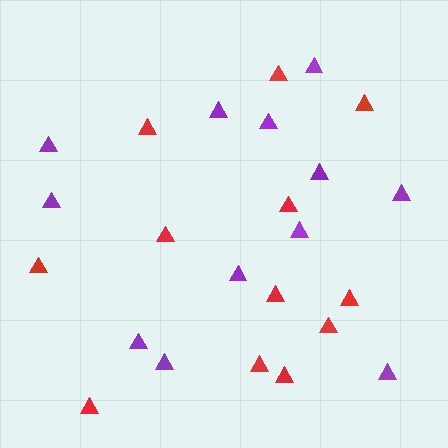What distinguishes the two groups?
There are 2 groups: one group of red triangles (12) and one group of purple triangles (12).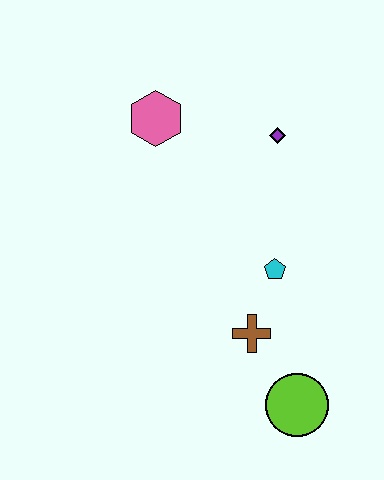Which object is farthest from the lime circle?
The pink hexagon is farthest from the lime circle.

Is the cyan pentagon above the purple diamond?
No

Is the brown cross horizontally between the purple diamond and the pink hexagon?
Yes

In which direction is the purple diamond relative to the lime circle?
The purple diamond is above the lime circle.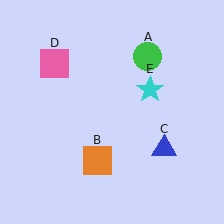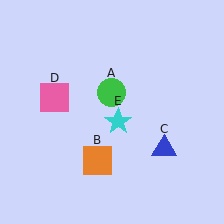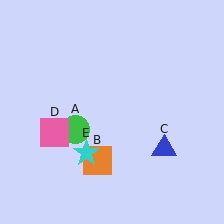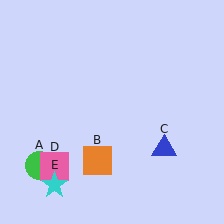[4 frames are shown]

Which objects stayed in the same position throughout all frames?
Orange square (object B) and blue triangle (object C) remained stationary.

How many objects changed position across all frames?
3 objects changed position: green circle (object A), pink square (object D), cyan star (object E).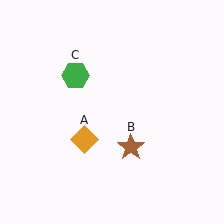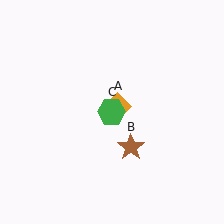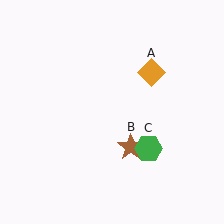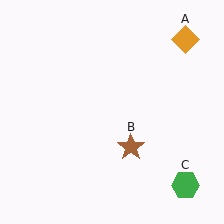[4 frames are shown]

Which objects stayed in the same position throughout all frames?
Brown star (object B) remained stationary.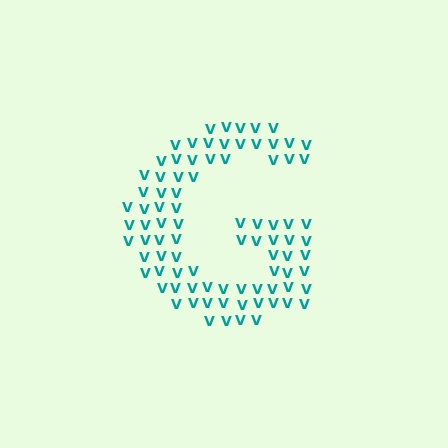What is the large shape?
The large shape is the letter G.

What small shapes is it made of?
It is made of small letter V's.